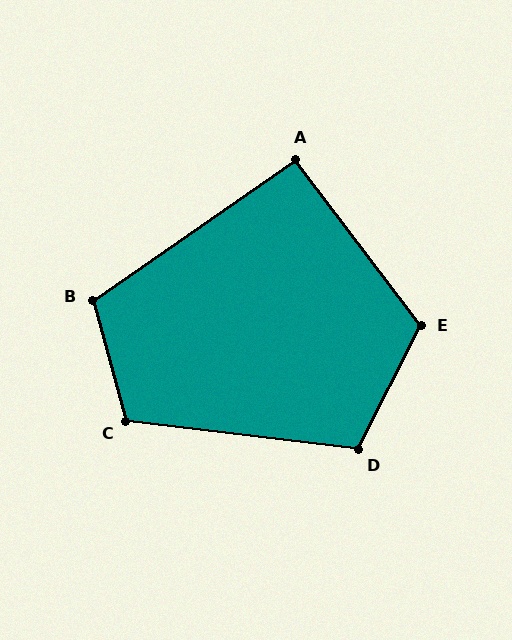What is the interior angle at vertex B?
Approximately 109 degrees (obtuse).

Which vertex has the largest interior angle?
E, at approximately 116 degrees.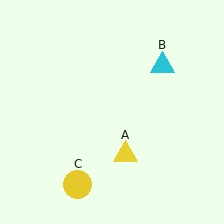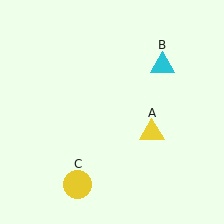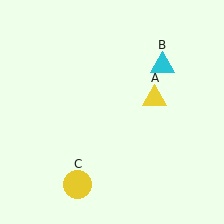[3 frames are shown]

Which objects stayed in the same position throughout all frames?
Cyan triangle (object B) and yellow circle (object C) remained stationary.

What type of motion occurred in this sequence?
The yellow triangle (object A) rotated counterclockwise around the center of the scene.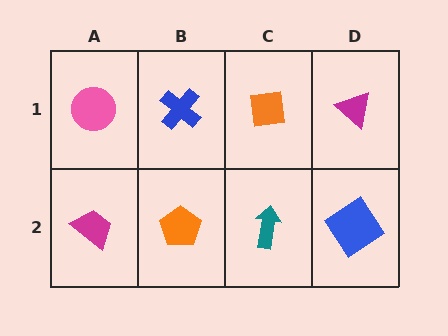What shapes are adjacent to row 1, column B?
An orange pentagon (row 2, column B), a pink circle (row 1, column A), an orange square (row 1, column C).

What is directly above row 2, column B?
A blue cross.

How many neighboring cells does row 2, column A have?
2.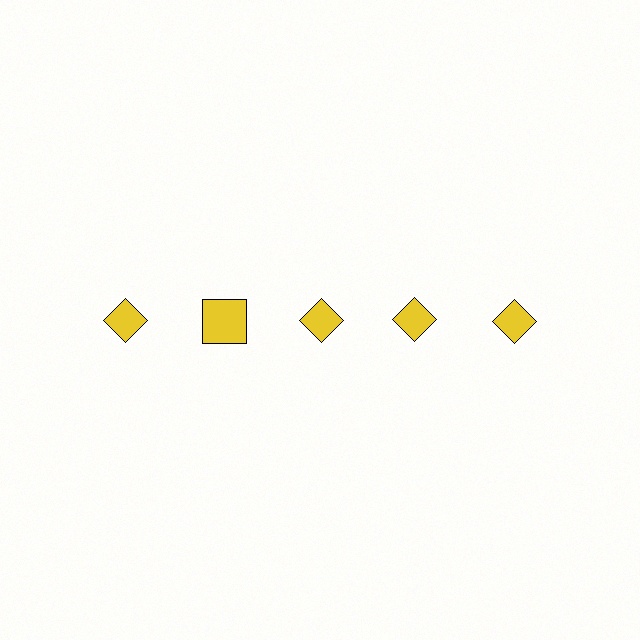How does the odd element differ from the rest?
It has a different shape: square instead of diamond.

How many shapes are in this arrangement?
There are 5 shapes arranged in a grid pattern.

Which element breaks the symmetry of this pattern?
The yellow square in the top row, second from left column breaks the symmetry. All other shapes are yellow diamonds.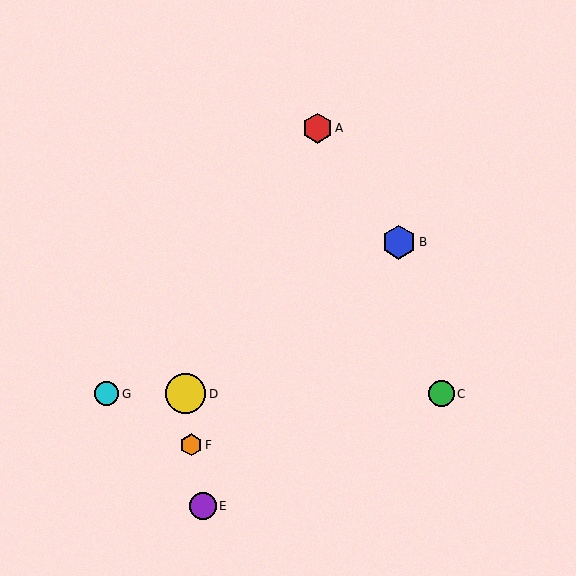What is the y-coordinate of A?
Object A is at y≈128.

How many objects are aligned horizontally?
3 objects (C, D, G) are aligned horizontally.